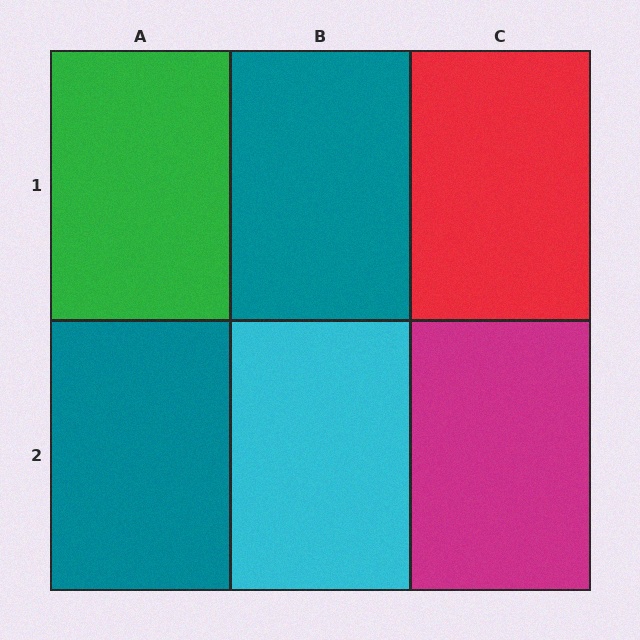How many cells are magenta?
1 cell is magenta.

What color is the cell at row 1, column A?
Green.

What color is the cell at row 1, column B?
Teal.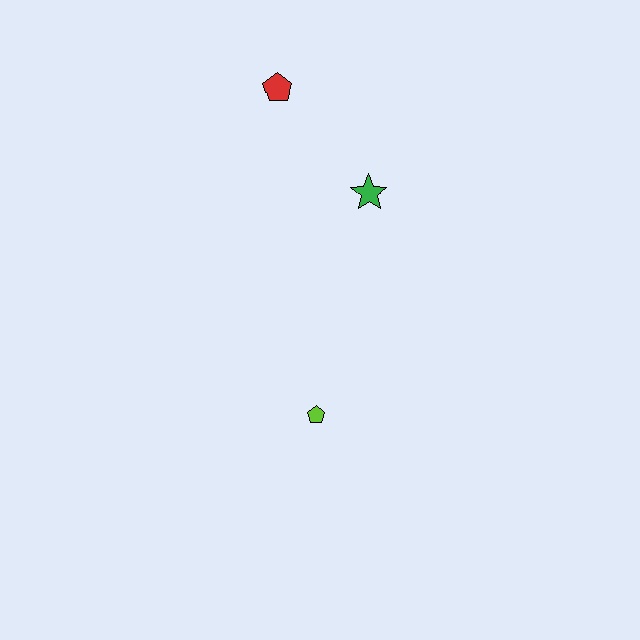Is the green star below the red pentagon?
Yes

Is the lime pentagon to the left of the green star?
Yes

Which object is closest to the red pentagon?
The green star is closest to the red pentagon.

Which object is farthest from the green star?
The lime pentagon is farthest from the green star.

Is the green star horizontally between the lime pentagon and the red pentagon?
No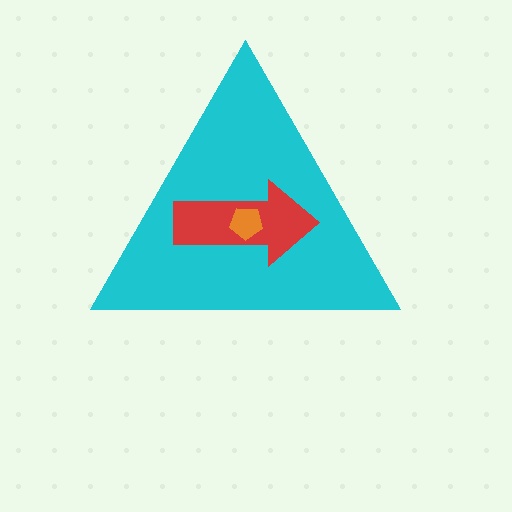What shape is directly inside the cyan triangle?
The red arrow.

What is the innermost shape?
The orange pentagon.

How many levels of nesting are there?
3.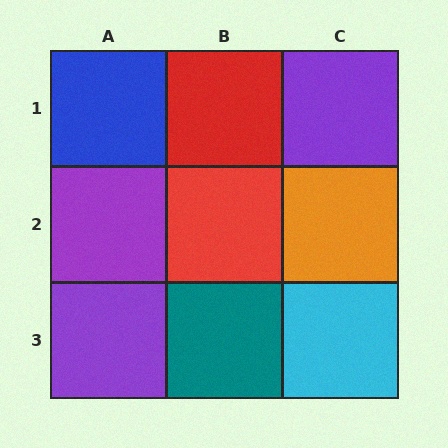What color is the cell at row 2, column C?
Orange.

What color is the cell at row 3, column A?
Purple.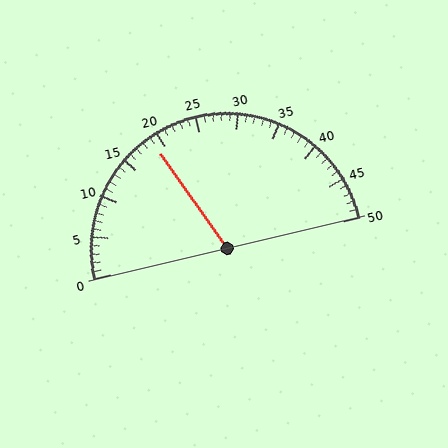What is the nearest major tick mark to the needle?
The nearest major tick mark is 20.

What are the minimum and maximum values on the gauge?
The gauge ranges from 0 to 50.